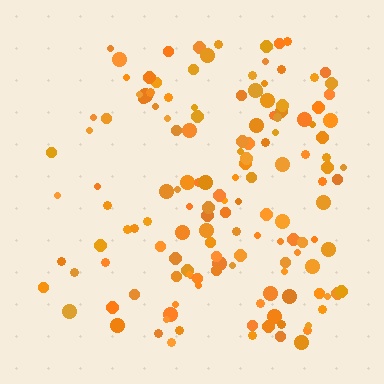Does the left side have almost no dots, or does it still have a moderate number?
Still a moderate number, just noticeably fewer than the right.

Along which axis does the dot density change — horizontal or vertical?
Horizontal.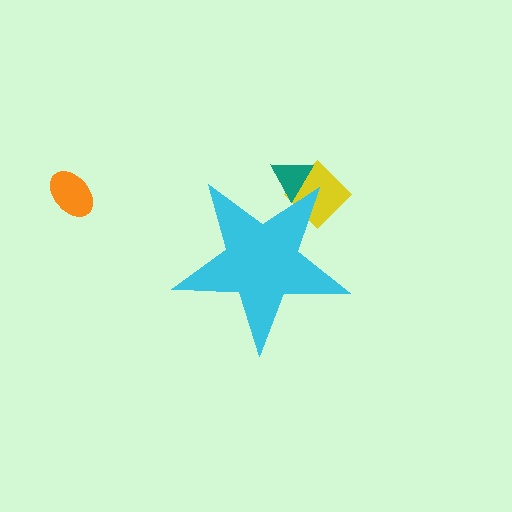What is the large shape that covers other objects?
A cyan star.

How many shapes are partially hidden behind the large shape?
2 shapes are partially hidden.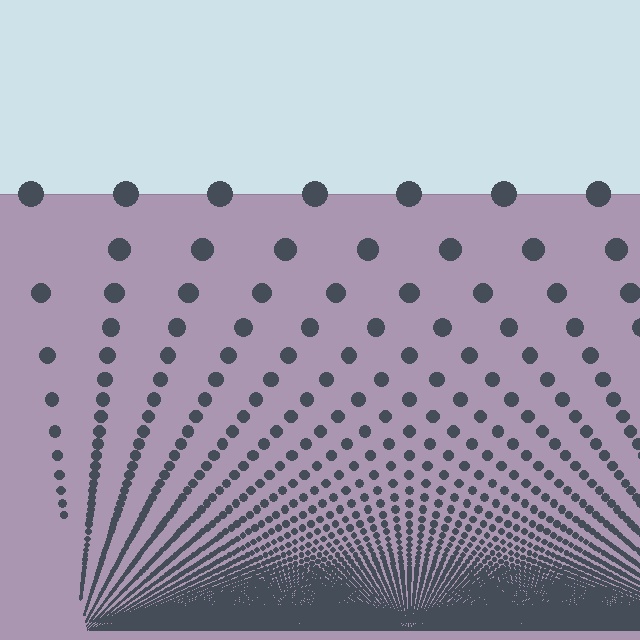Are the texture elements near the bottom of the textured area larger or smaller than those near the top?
Smaller. The gradient is inverted — elements near the bottom are smaller and denser.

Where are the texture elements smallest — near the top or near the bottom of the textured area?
Near the bottom.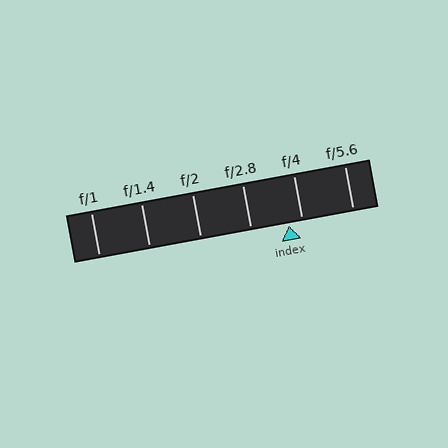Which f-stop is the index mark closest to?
The index mark is closest to f/4.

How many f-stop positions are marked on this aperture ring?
There are 6 f-stop positions marked.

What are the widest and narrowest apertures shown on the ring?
The widest aperture shown is f/1 and the narrowest is f/5.6.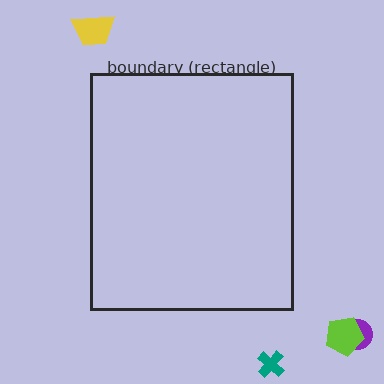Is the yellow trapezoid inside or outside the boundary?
Outside.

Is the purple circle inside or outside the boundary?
Outside.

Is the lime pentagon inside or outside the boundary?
Outside.